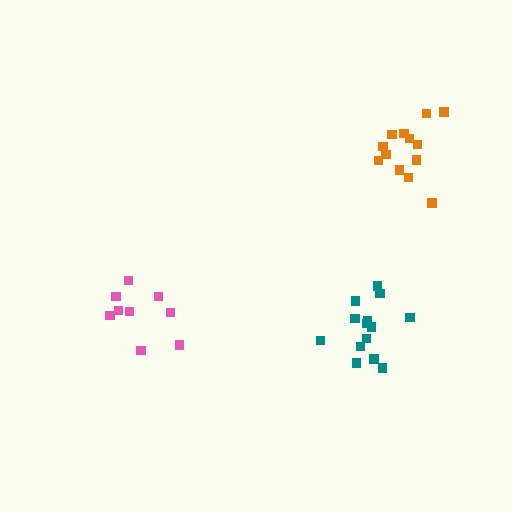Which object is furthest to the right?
The orange cluster is rightmost.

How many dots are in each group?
Group 1: 13 dots, Group 2: 9 dots, Group 3: 14 dots (36 total).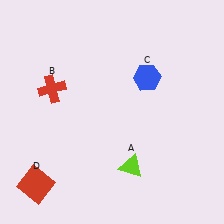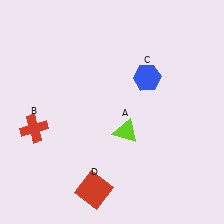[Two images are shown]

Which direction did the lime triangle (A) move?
The lime triangle (A) moved up.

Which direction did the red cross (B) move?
The red cross (B) moved down.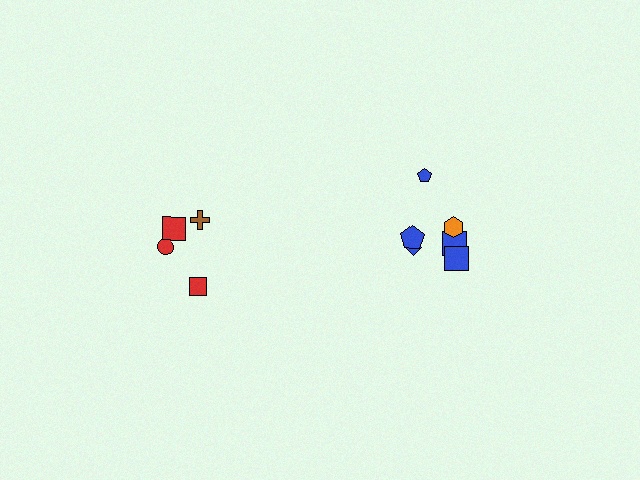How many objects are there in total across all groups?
There are 10 objects.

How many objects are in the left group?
There are 4 objects.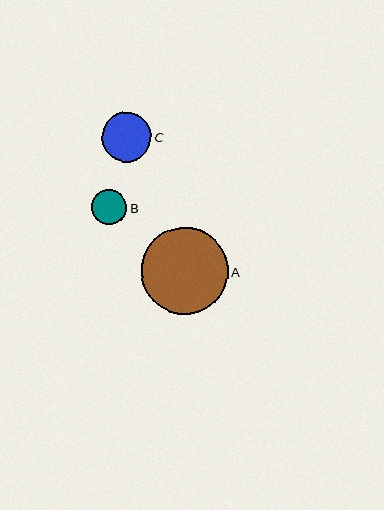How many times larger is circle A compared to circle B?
Circle A is approximately 2.5 times the size of circle B.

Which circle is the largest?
Circle A is the largest with a size of approximately 87 pixels.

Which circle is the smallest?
Circle B is the smallest with a size of approximately 35 pixels.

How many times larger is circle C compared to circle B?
Circle C is approximately 1.4 times the size of circle B.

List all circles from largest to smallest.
From largest to smallest: A, C, B.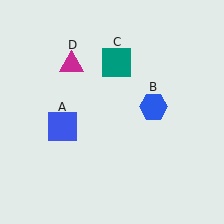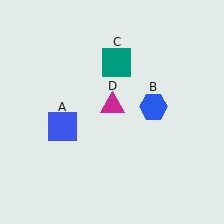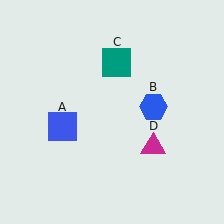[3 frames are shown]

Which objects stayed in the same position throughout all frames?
Blue square (object A) and blue hexagon (object B) and teal square (object C) remained stationary.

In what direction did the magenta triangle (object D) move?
The magenta triangle (object D) moved down and to the right.